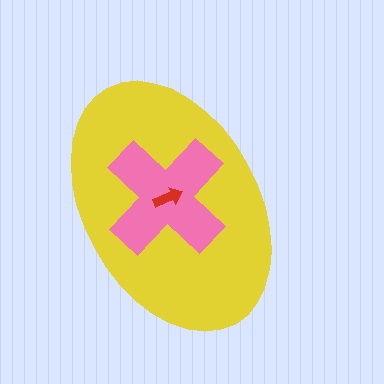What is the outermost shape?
The yellow ellipse.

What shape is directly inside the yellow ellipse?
The pink cross.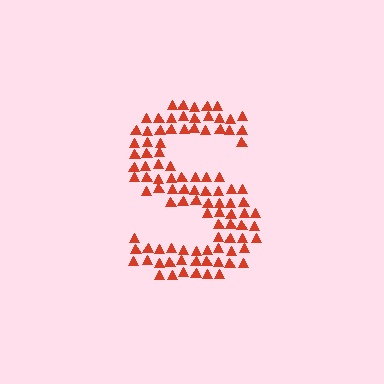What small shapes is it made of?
It is made of small triangles.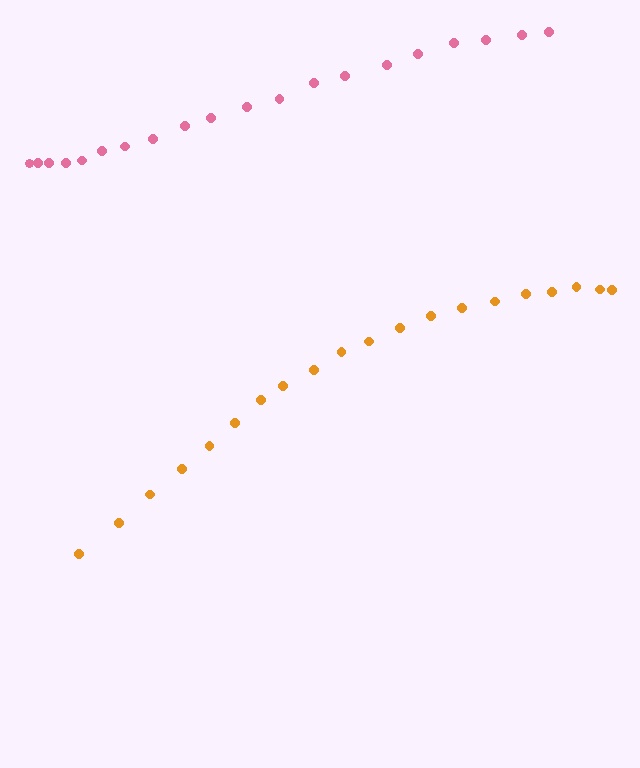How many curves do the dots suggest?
There are 2 distinct paths.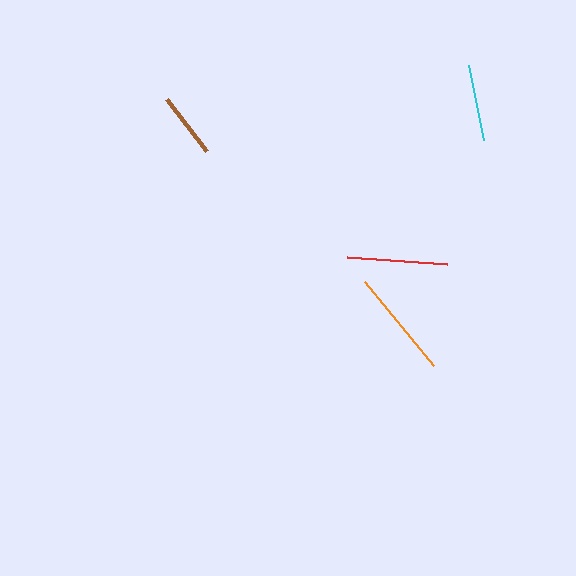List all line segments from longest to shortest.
From longest to shortest: orange, red, cyan, brown.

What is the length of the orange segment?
The orange segment is approximately 108 pixels long.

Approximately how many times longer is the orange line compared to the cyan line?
The orange line is approximately 1.4 times the length of the cyan line.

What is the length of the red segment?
The red segment is approximately 100 pixels long.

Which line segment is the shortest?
The brown line is the shortest at approximately 65 pixels.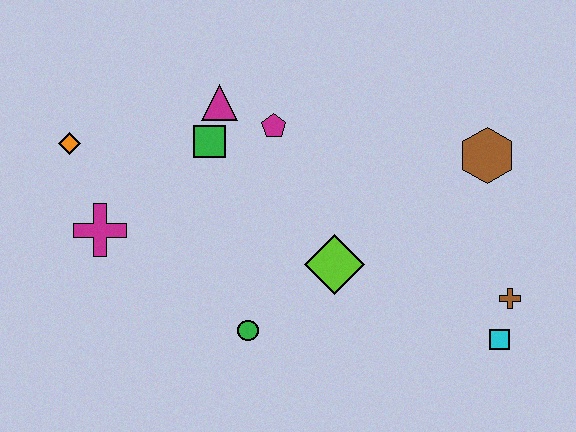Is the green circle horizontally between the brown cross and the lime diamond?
No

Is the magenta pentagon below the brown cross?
No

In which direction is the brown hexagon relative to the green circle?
The brown hexagon is to the right of the green circle.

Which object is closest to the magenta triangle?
The green square is closest to the magenta triangle.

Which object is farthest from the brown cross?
The orange diamond is farthest from the brown cross.